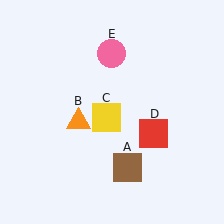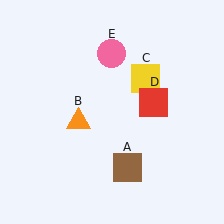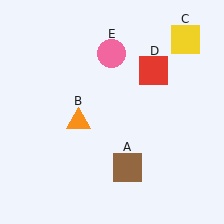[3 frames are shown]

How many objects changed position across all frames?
2 objects changed position: yellow square (object C), red square (object D).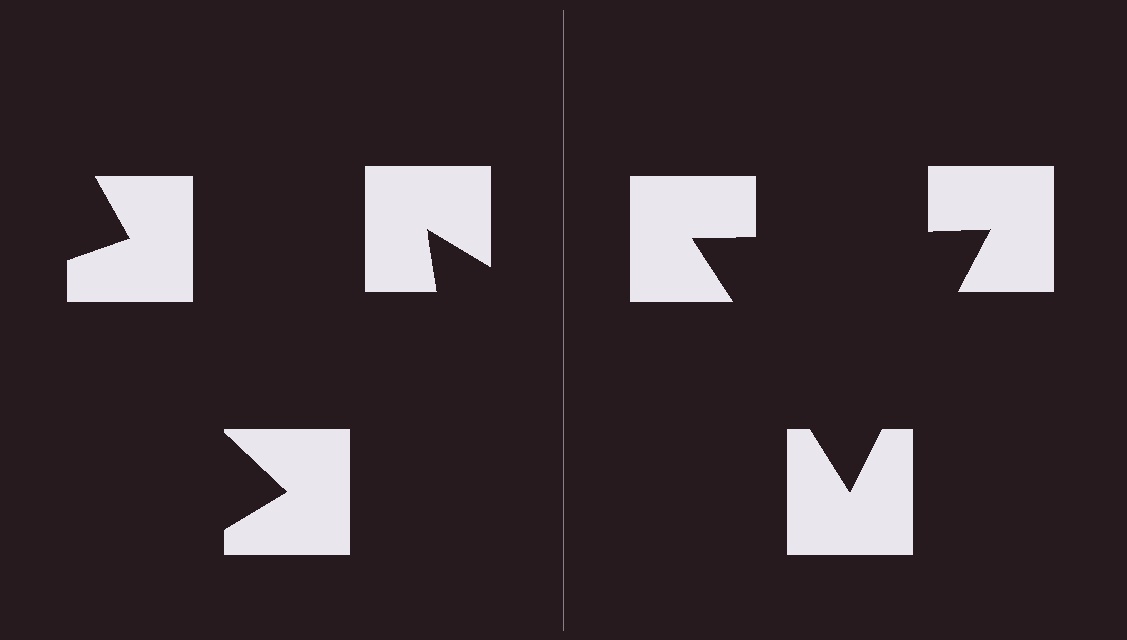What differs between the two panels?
The notched squares are positioned identically on both sides; only the wedge orientations differ. On the right they align to a triangle; on the left they are misaligned.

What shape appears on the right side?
An illusory triangle.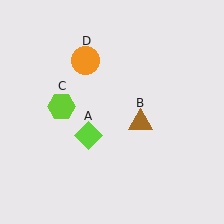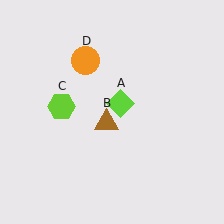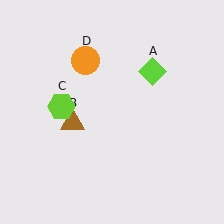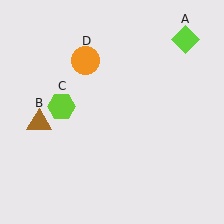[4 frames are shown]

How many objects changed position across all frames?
2 objects changed position: lime diamond (object A), brown triangle (object B).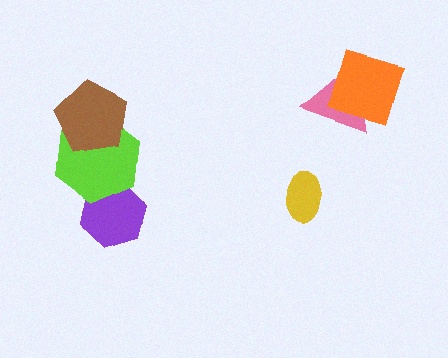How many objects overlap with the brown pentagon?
1 object overlaps with the brown pentagon.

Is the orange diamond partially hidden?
No, no other shape covers it.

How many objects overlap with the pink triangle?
1 object overlaps with the pink triangle.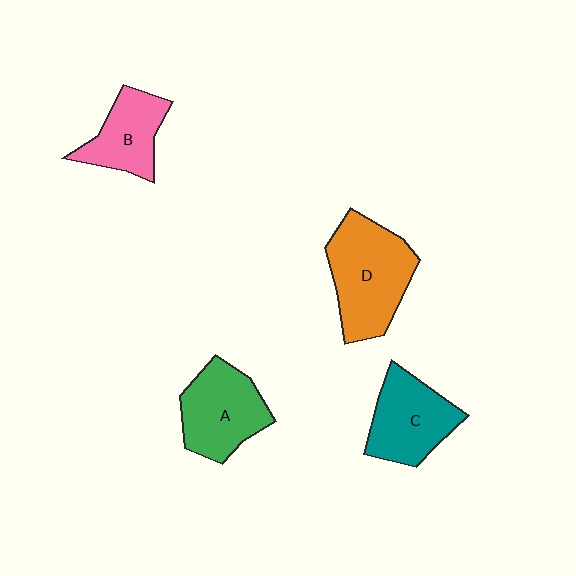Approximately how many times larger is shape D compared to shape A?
Approximately 1.3 times.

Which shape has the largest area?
Shape D (orange).